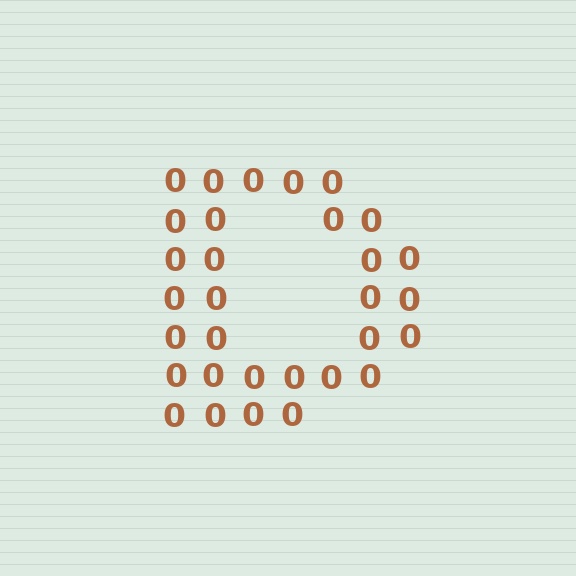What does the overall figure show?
The overall figure shows the letter D.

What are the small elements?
The small elements are digit 0's.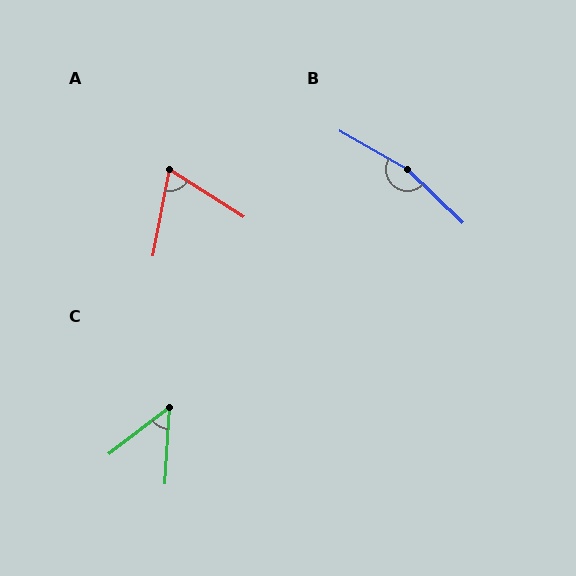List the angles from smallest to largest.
C (49°), A (68°), B (166°).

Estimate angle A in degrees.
Approximately 68 degrees.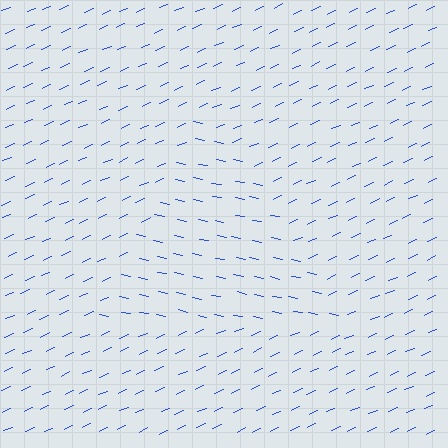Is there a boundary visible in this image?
Yes, there is a texture boundary formed by a change in line orientation.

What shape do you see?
I see a triangle.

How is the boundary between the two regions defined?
The boundary is defined purely by a change in line orientation (approximately 36 degrees difference). All lines are the same color and thickness.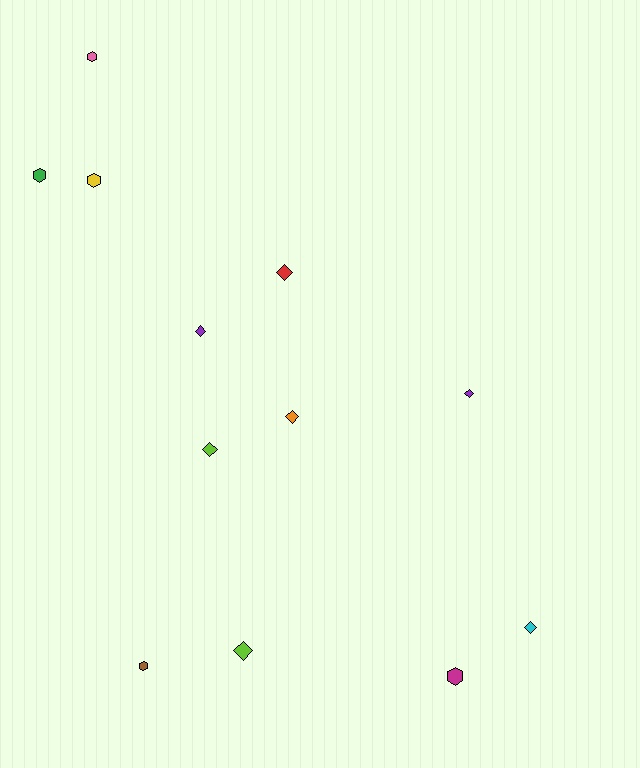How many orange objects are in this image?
There is 1 orange object.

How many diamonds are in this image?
There are 7 diamonds.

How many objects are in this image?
There are 12 objects.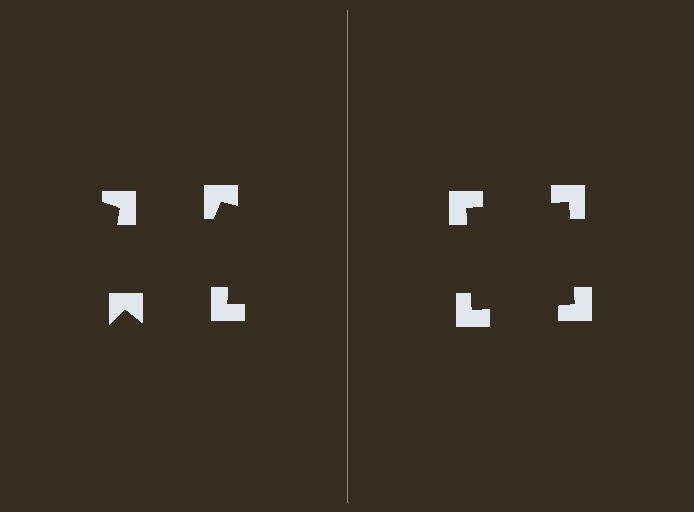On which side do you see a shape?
An illusory square appears on the right side. On the left side the wedge cuts are rotated, so no coherent shape forms.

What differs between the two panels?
The notched squares are positioned identically on both sides; only the wedge orientations differ. On the right they align to a square; on the left they are misaligned.